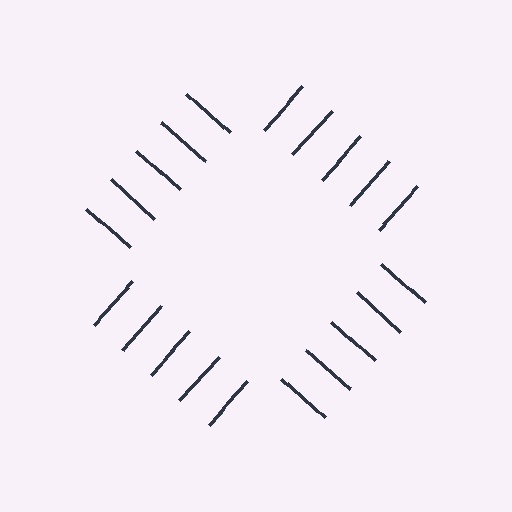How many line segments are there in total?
20 — 5 along each of the 4 edges.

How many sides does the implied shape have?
4 sides — the line-ends trace a square.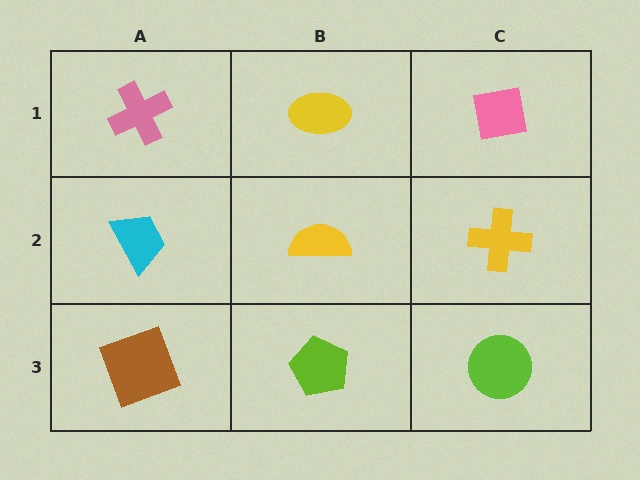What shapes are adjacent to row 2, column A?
A pink cross (row 1, column A), a brown square (row 3, column A), a yellow semicircle (row 2, column B).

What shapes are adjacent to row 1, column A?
A cyan trapezoid (row 2, column A), a yellow ellipse (row 1, column B).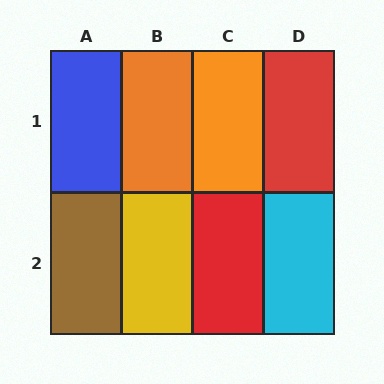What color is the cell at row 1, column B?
Orange.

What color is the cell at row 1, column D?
Red.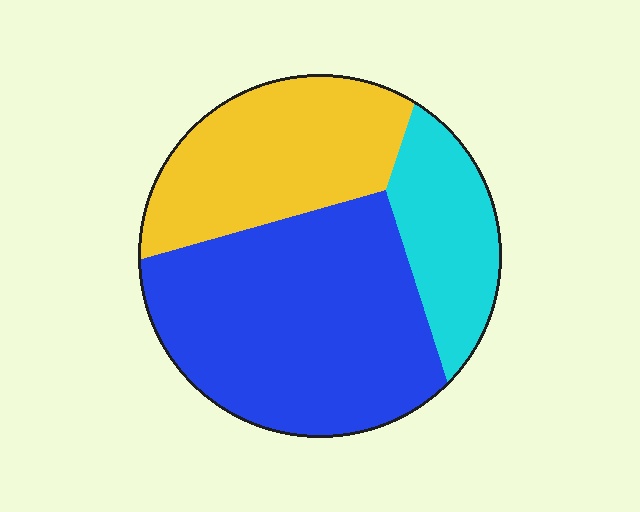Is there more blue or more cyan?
Blue.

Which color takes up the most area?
Blue, at roughly 50%.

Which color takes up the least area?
Cyan, at roughly 20%.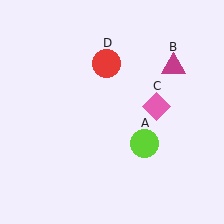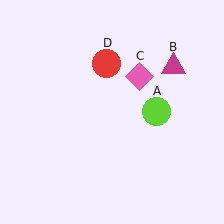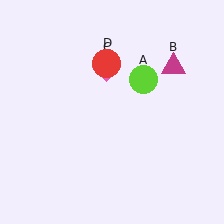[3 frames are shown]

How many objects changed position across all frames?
2 objects changed position: lime circle (object A), pink diamond (object C).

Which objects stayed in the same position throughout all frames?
Magenta triangle (object B) and red circle (object D) remained stationary.